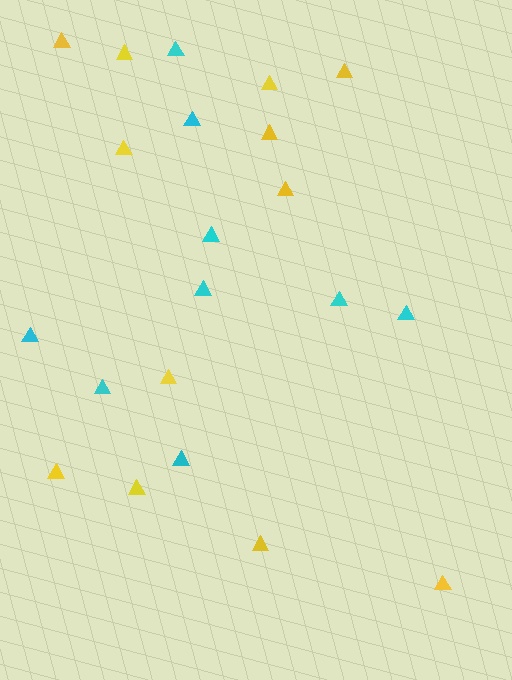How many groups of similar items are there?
There are 2 groups: one group of cyan triangles (9) and one group of yellow triangles (12).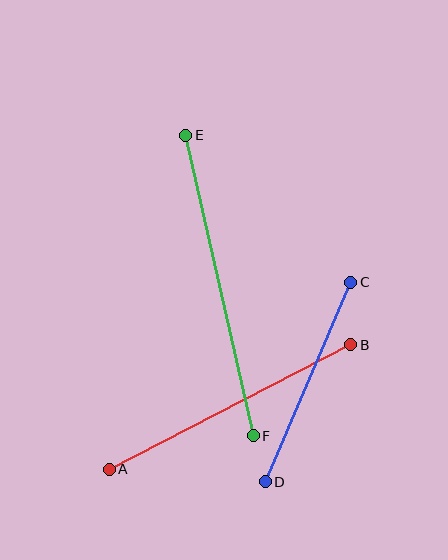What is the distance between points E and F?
The distance is approximately 308 pixels.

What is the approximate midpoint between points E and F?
The midpoint is at approximately (220, 285) pixels.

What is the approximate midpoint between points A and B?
The midpoint is at approximately (230, 407) pixels.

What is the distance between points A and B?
The distance is approximately 272 pixels.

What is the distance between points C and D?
The distance is approximately 217 pixels.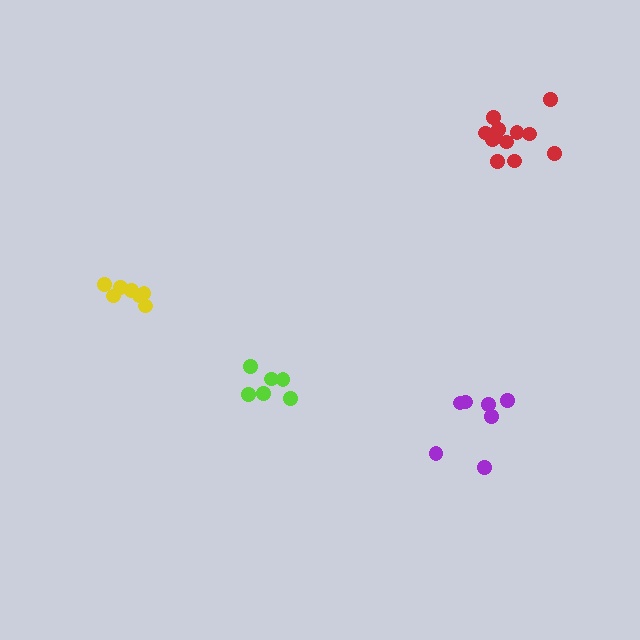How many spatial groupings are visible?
There are 4 spatial groupings.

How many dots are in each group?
Group 1: 12 dots, Group 2: 7 dots, Group 3: 6 dots, Group 4: 7 dots (32 total).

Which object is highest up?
The red cluster is topmost.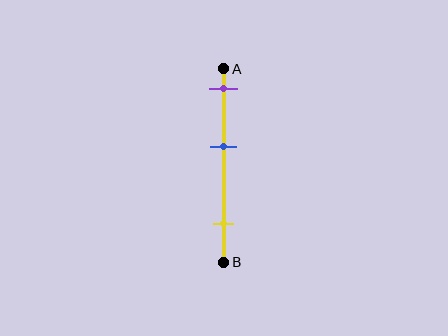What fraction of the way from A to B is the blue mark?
The blue mark is approximately 40% (0.4) of the way from A to B.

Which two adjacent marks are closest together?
The purple and blue marks are the closest adjacent pair.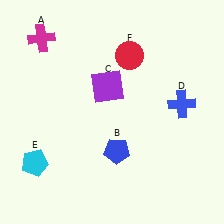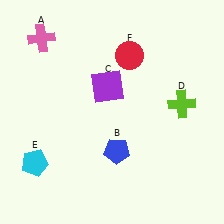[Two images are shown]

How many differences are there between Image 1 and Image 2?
There are 2 differences between the two images.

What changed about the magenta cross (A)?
In Image 1, A is magenta. In Image 2, it changed to pink.